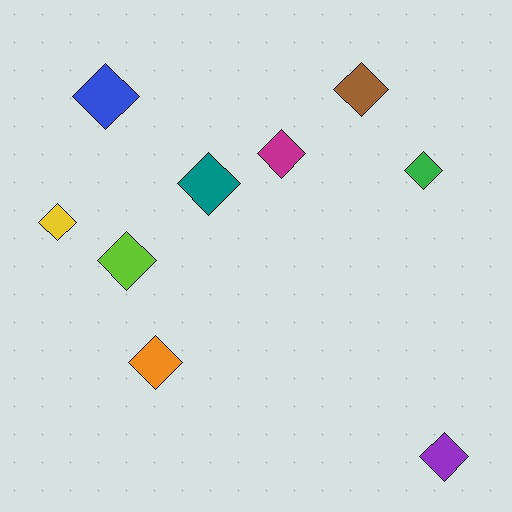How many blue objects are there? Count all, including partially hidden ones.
There is 1 blue object.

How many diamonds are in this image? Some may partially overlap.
There are 9 diamonds.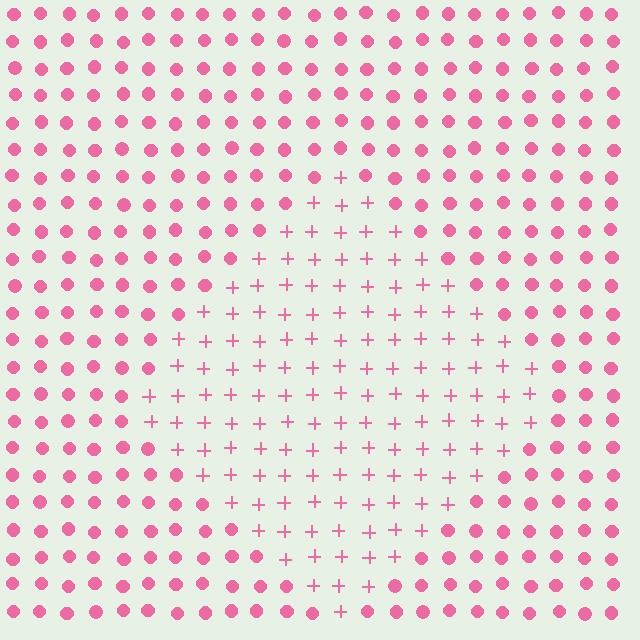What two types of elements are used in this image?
The image uses plus signs inside the diamond region and circles outside it.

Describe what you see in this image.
The image is filled with small pink elements arranged in a uniform grid. A diamond-shaped region contains plus signs, while the surrounding area contains circles. The boundary is defined purely by the change in element shape.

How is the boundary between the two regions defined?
The boundary is defined by a change in element shape: plus signs inside vs. circles outside. All elements share the same color and spacing.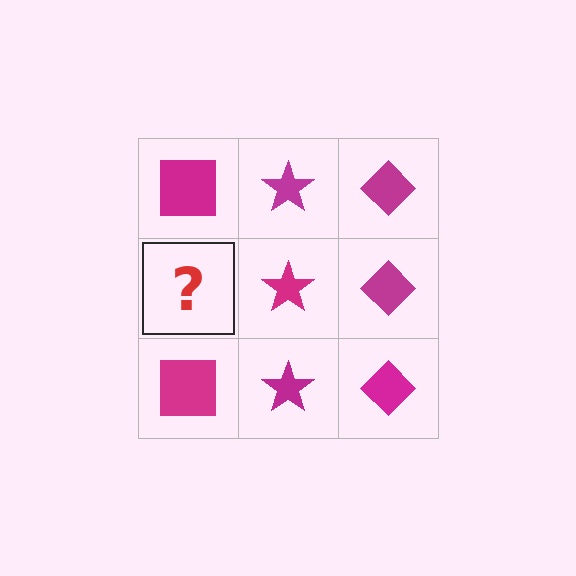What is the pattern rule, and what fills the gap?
The rule is that each column has a consistent shape. The gap should be filled with a magenta square.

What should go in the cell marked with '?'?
The missing cell should contain a magenta square.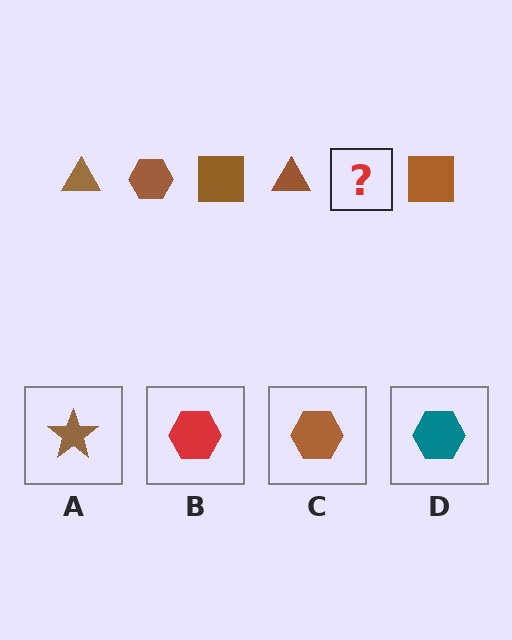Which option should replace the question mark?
Option C.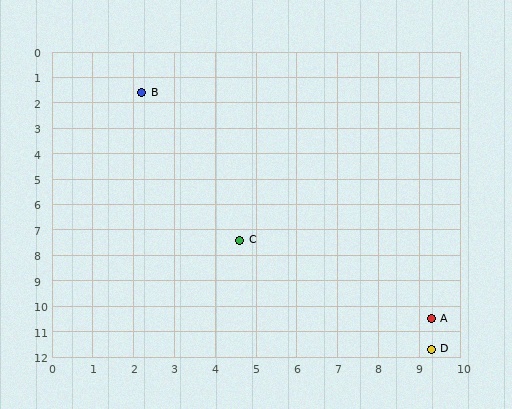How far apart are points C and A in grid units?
Points C and A are about 5.6 grid units apart.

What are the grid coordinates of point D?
Point D is at approximately (9.3, 11.7).